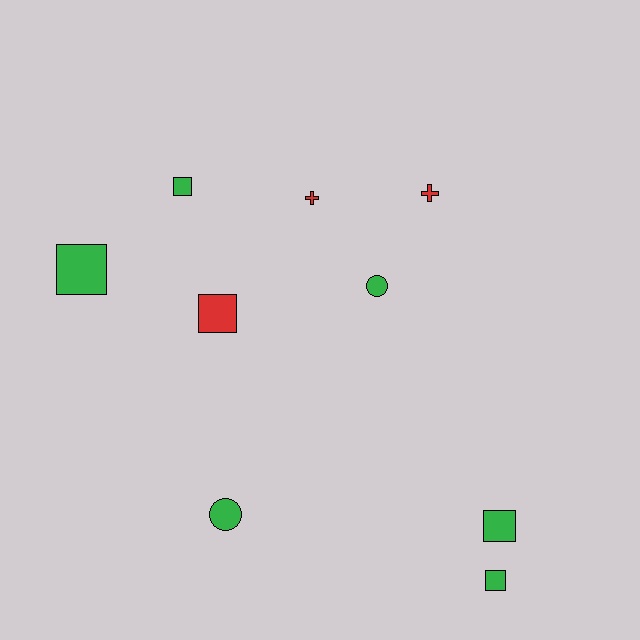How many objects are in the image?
There are 9 objects.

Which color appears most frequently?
Green, with 6 objects.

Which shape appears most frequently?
Square, with 5 objects.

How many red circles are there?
There are no red circles.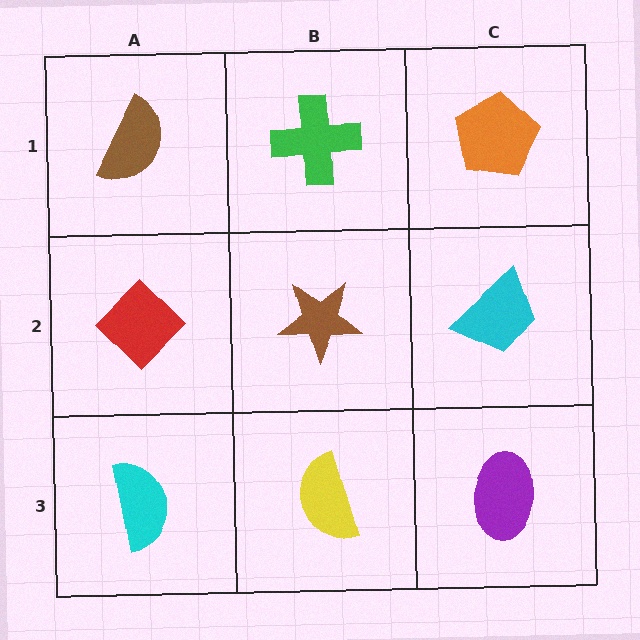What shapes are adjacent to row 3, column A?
A red diamond (row 2, column A), a yellow semicircle (row 3, column B).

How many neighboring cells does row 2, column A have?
3.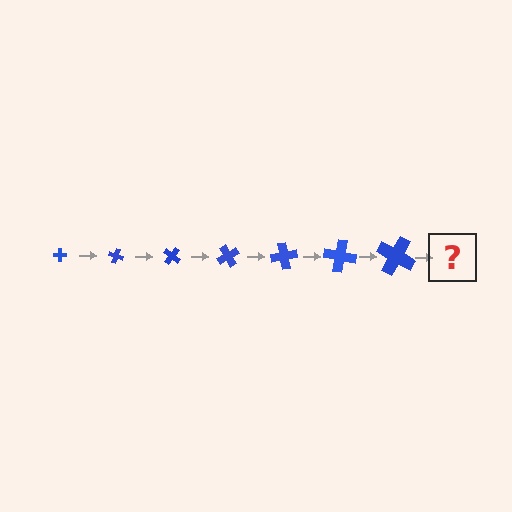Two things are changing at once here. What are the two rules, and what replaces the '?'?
The two rules are that the cross grows larger each step and it rotates 20 degrees each step. The '?' should be a cross, larger than the previous one and rotated 140 degrees from the start.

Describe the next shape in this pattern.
It should be a cross, larger than the previous one and rotated 140 degrees from the start.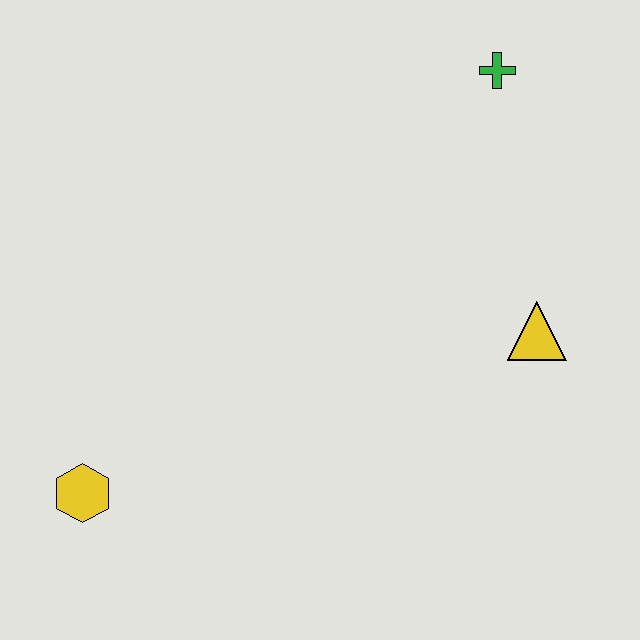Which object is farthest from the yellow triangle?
The yellow hexagon is farthest from the yellow triangle.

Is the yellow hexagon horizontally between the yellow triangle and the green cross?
No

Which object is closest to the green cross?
The yellow triangle is closest to the green cross.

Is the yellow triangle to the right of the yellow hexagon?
Yes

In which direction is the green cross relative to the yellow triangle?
The green cross is above the yellow triangle.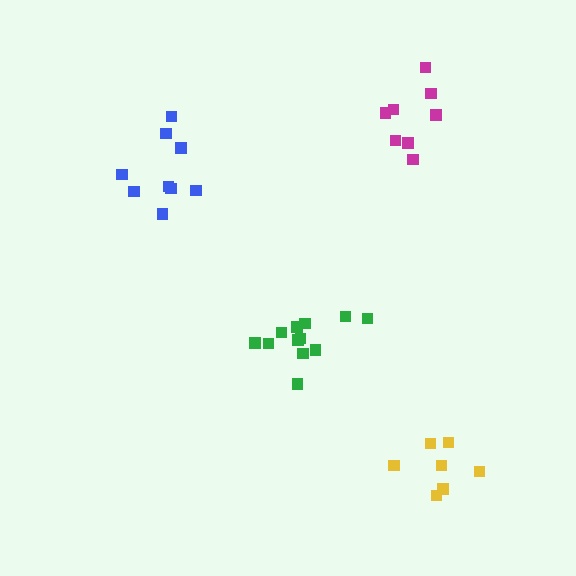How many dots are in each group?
Group 1: 7 dots, Group 2: 12 dots, Group 3: 8 dots, Group 4: 9 dots (36 total).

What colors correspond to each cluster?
The clusters are colored: yellow, green, magenta, blue.